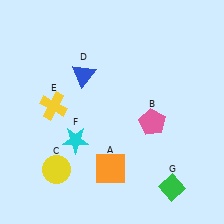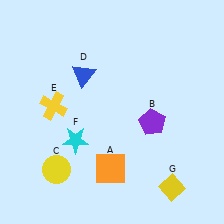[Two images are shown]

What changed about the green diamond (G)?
In Image 1, G is green. In Image 2, it changed to yellow.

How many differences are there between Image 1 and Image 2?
There are 2 differences between the two images.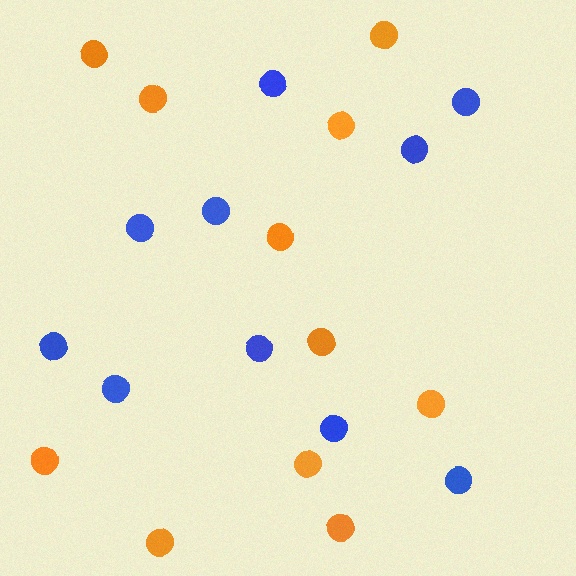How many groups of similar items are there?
There are 2 groups: one group of blue circles (10) and one group of orange circles (11).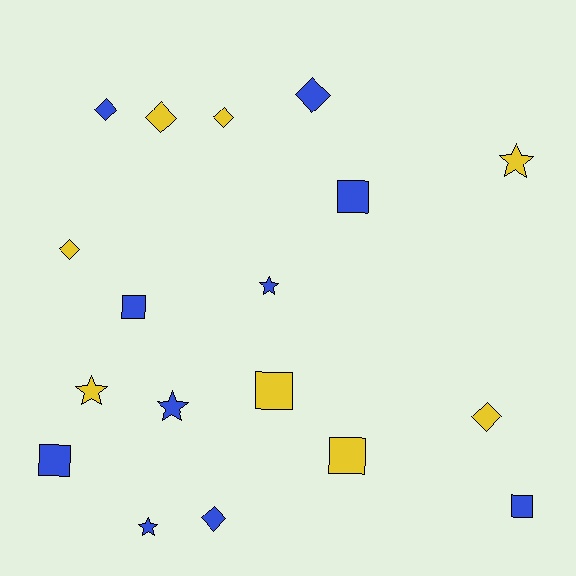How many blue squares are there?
There are 4 blue squares.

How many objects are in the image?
There are 18 objects.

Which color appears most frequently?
Blue, with 10 objects.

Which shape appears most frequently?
Diamond, with 7 objects.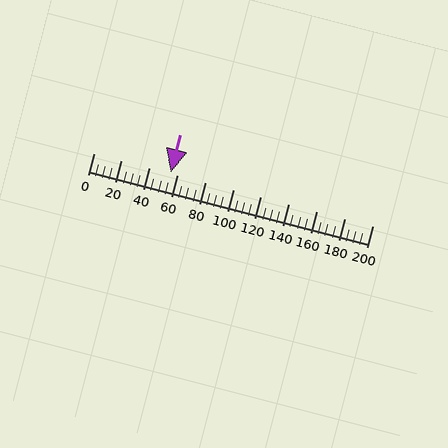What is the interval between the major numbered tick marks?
The major tick marks are spaced 20 units apart.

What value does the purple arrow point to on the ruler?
The purple arrow points to approximately 55.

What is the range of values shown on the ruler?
The ruler shows values from 0 to 200.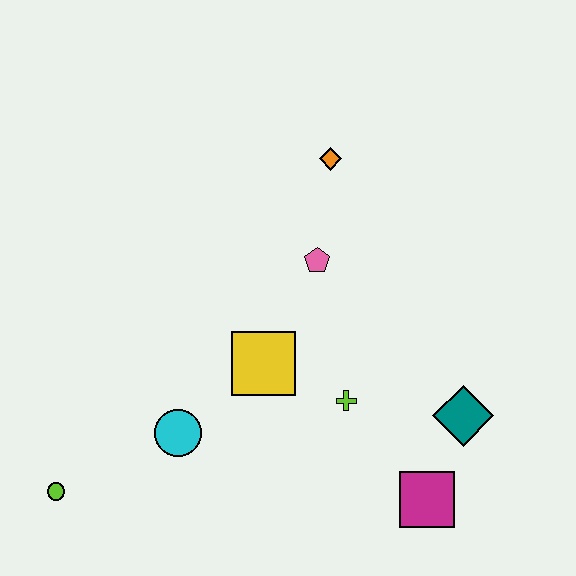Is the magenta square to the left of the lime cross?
No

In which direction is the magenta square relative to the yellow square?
The magenta square is to the right of the yellow square.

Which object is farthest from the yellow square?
The lime circle is farthest from the yellow square.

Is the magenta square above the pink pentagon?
No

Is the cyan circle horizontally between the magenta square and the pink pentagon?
No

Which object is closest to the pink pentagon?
The orange diamond is closest to the pink pentagon.